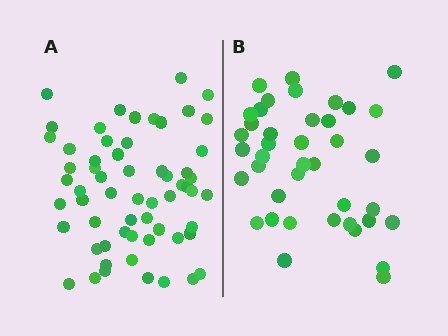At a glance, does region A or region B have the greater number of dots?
Region A (the left region) has more dots.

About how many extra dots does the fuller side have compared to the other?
Region A has approximately 20 more dots than region B.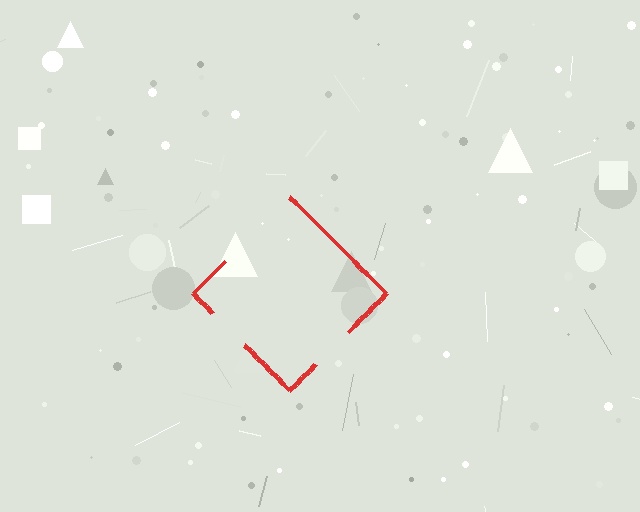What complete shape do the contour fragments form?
The contour fragments form a diamond.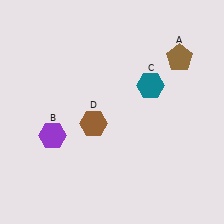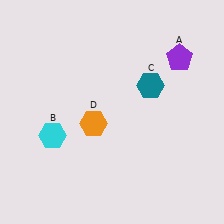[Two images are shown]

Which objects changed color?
A changed from brown to purple. B changed from purple to cyan. D changed from brown to orange.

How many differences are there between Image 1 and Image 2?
There are 3 differences between the two images.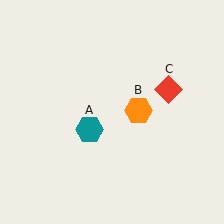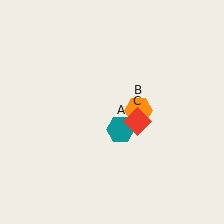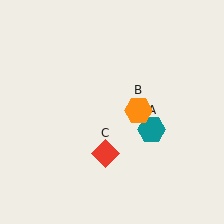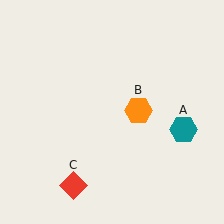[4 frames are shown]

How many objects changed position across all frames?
2 objects changed position: teal hexagon (object A), red diamond (object C).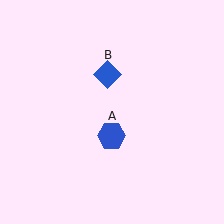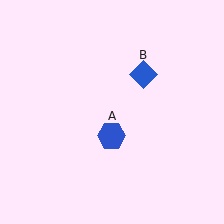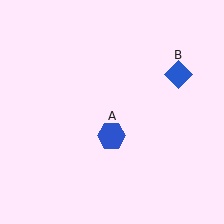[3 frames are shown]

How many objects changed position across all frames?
1 object changed position: blue diamond (object B).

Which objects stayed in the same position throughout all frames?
Blue hexagon (object A) remained stationary.